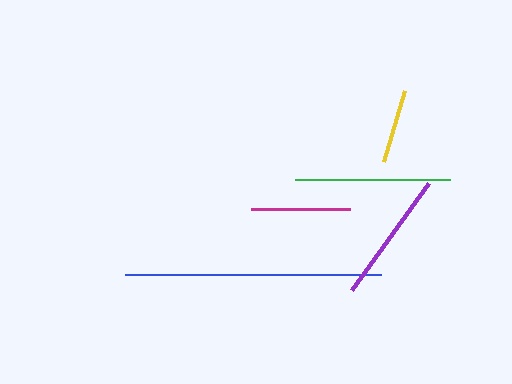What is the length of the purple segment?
The purple segment is approximately 132 pixels long.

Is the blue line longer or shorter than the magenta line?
The blue line is longer than the magenta line.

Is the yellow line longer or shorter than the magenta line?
The magenta line is longer than the yellow line.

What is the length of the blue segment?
The blue segment is approximately 256 pixels long.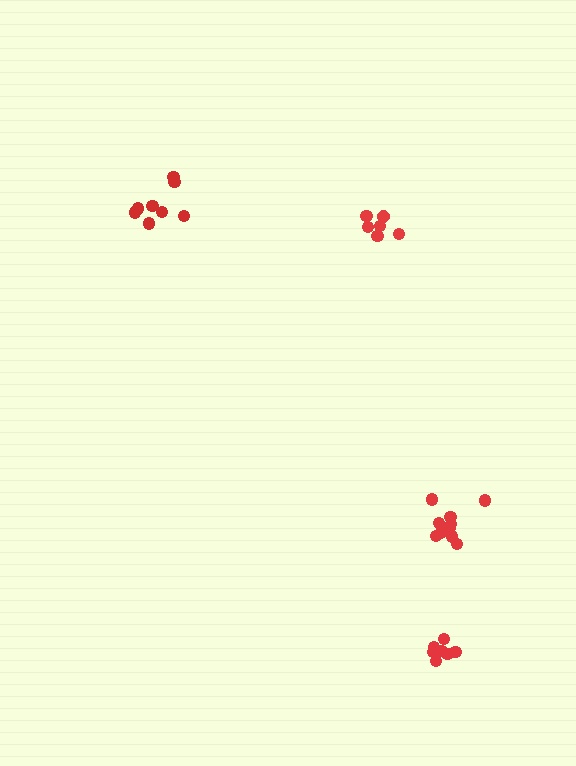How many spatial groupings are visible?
There are 4 spatial groupings.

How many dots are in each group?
Group 1: 6 dots, Group 2: 8 dots, Group 3: 7 dots, Group 4: 11 dots (32 total).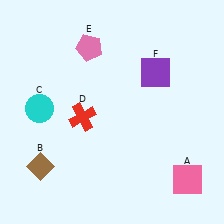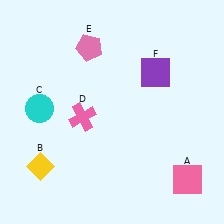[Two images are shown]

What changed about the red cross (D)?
In Image 1, D is red. In Image 2, it changed to pink.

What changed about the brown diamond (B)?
In Image 1, B is brown. In Image 2, it changed to yellow.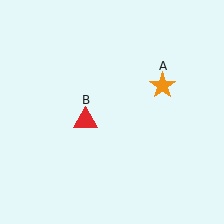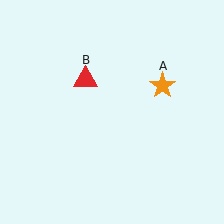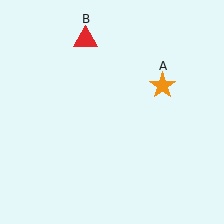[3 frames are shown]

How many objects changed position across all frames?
1 object changed position: red triangle (object B).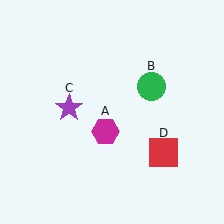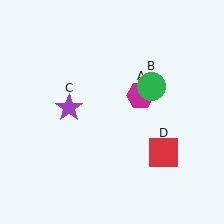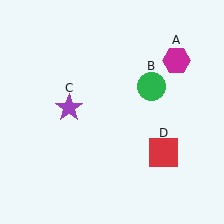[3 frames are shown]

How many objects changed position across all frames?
1 object changed position: magenta hexagon (object A).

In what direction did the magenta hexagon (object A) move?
The magenta hexagon (object A) moved up and to the right.